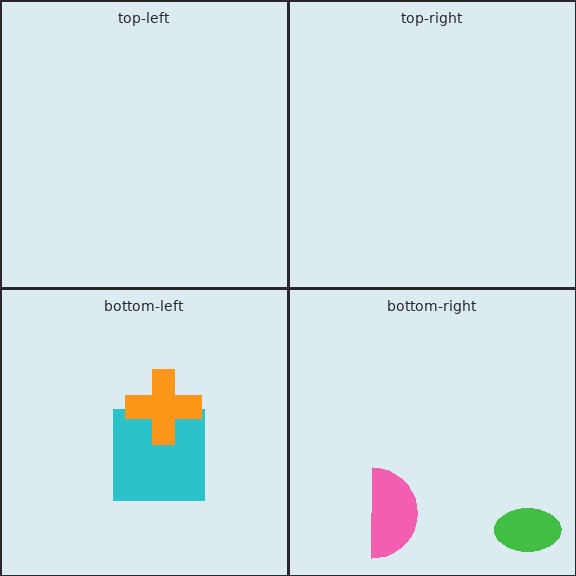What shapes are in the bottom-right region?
The green ellipse, the pink semicircle.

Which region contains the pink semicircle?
The bottom-right region.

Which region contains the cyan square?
The bottom-left region.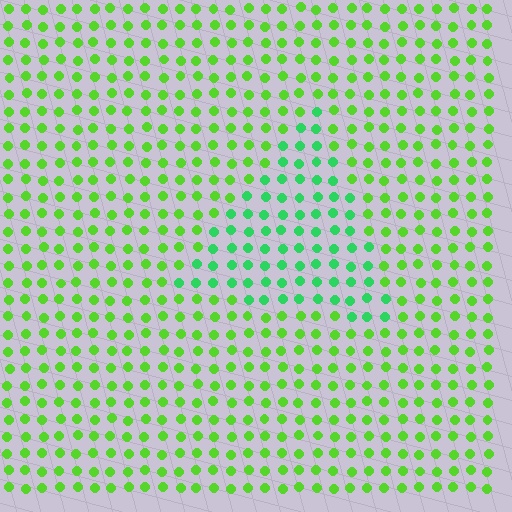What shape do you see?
I see a triangle.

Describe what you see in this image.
The image is filled with small lime elements in a uniform arrangement. A triangle-shaped region is visible where the elements are tinted to a slightly different hue, forming a subtle color boundary.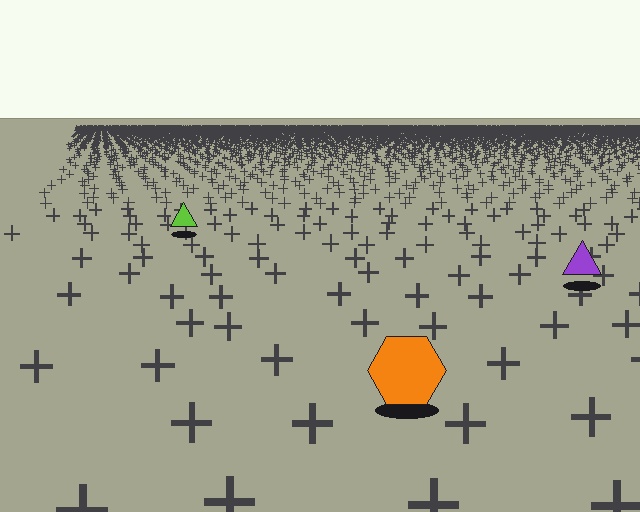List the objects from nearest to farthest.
From nearest to farthest: the orange hexagon, the purple triangle, the lime triangle.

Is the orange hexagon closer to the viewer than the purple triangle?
Yes. The orange hexagon is closer — you can tell from the texture gradient: the ground texture is coarser near it.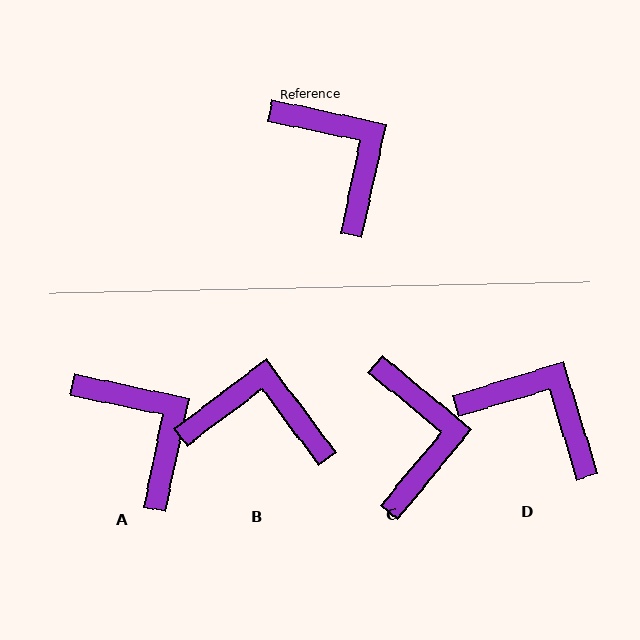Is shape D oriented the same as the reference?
No, it is off by about 29 degrees.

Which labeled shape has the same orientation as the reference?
A.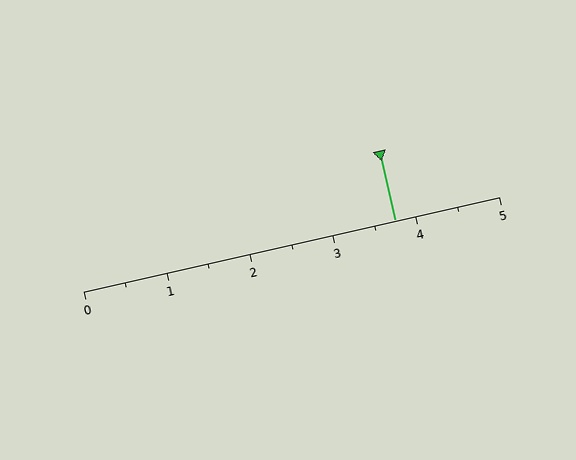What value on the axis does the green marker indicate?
The marker indicates approximately 3.8.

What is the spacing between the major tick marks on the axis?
The major ticks are spaced 1 apart.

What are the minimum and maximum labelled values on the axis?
The axis runs from 0 to 5.